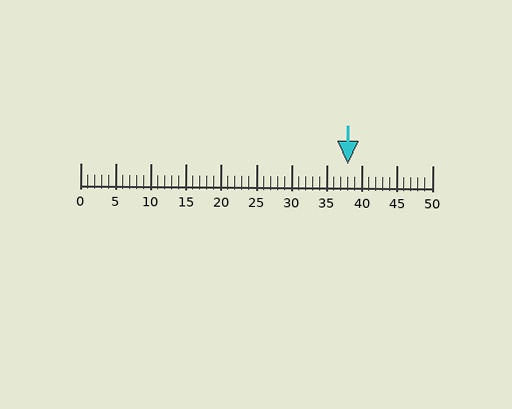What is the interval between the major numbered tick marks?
The major tick marks are spaced 5 units apart.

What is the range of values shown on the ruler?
The ruler shows values from 0 to 50.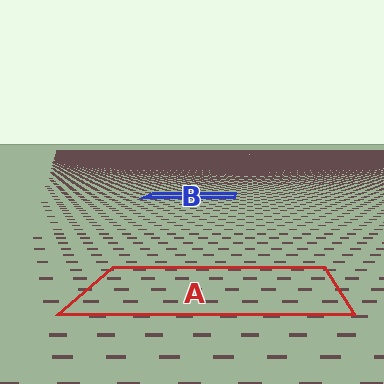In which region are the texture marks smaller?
The texture marks are smaller in region B, because it is farther away.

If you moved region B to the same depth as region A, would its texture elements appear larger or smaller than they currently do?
They would appear larger. At a closer depth, the same texture elements are projected at a bigger on-screen size.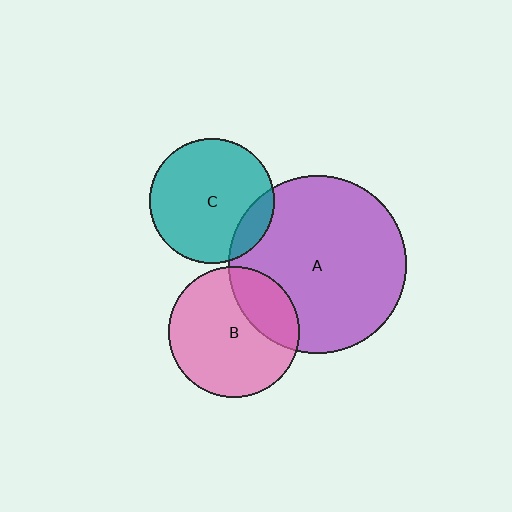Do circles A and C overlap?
Yes.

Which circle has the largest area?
Circle A (purple).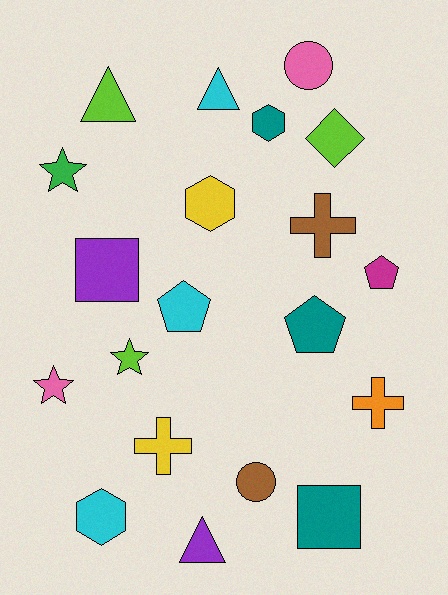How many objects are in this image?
There are 20 objects.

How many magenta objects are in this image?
There is 1 magenta object.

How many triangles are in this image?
There are 3 triangles.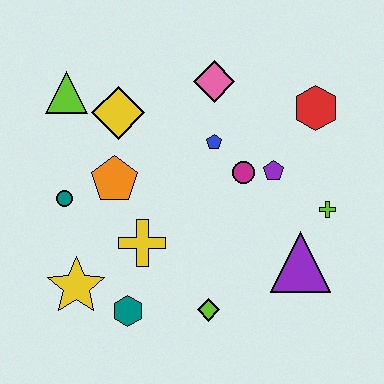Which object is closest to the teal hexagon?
The yellow star is closest to the teal hexagon.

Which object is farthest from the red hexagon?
The yellow star is farthest from the red hexagon.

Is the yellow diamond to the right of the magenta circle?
No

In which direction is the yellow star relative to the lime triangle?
The yellow star is below the lime triangle.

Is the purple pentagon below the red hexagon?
Yes